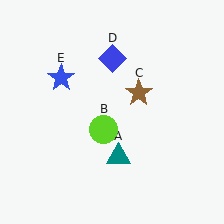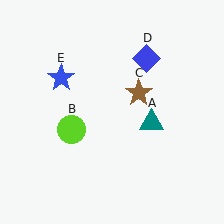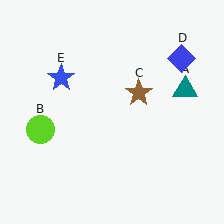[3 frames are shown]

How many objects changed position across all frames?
3 objects changed position: teal triangle (object A), lime circle (object B), blue diamond (object D).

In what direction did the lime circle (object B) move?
The lime circle (object B) moved left.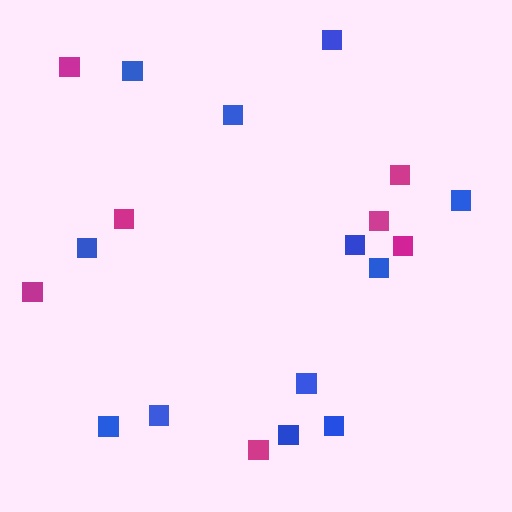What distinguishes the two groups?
There are 2 groups: one group of magenta squares (7) and one group of blue squares (12).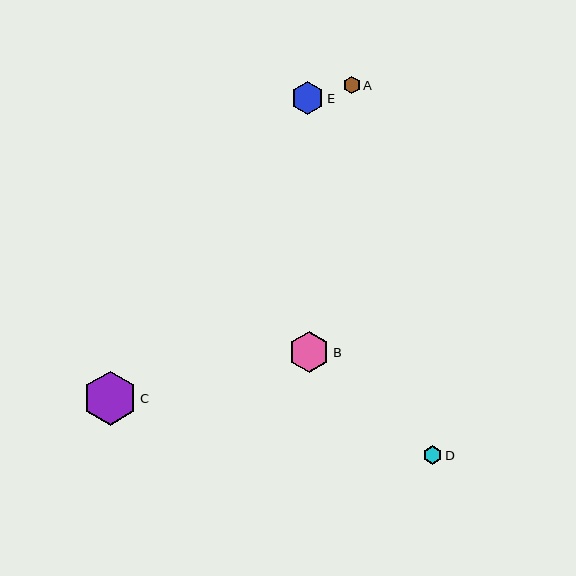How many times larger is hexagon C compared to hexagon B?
Hexagon C is approximately 1.3 times the size of hexagon B.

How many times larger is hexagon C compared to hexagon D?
Hexagon C is approximately 2.9 times the size of hexagon D.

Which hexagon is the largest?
Hexagon C is the largest with a size of approximately 54 pixels.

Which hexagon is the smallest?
Hexagon A is the smallest with a size of approximately 17 pixels.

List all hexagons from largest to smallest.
From largest to smallest: C, B, E, D, A.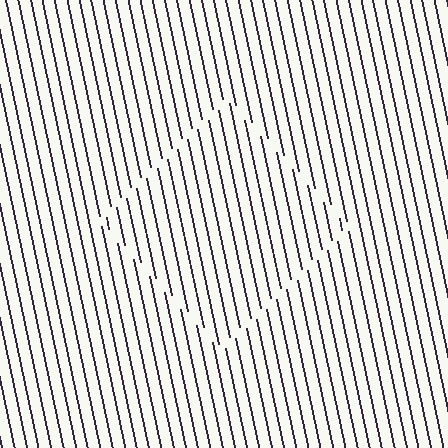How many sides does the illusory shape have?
4 sides — the line-ends trace a square.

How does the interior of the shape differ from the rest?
The interior of the shape contains the same grating, shifted by half a period — the contour is defined by the phase discontinuity where line-ends from the inner and outer gratings abut.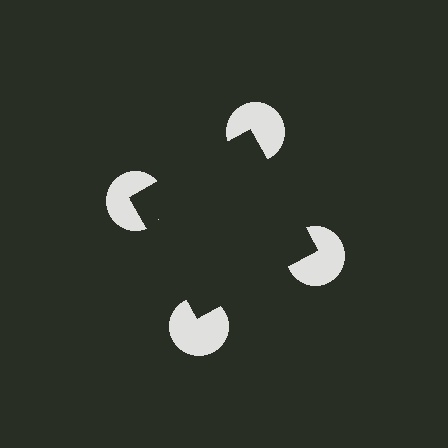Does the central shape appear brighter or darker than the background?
It typically appears slightly darker than the background, even though no actual brightness change is drawn.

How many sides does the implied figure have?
4 sides.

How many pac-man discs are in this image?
There are 4 — one at each vertex of the illusory square.